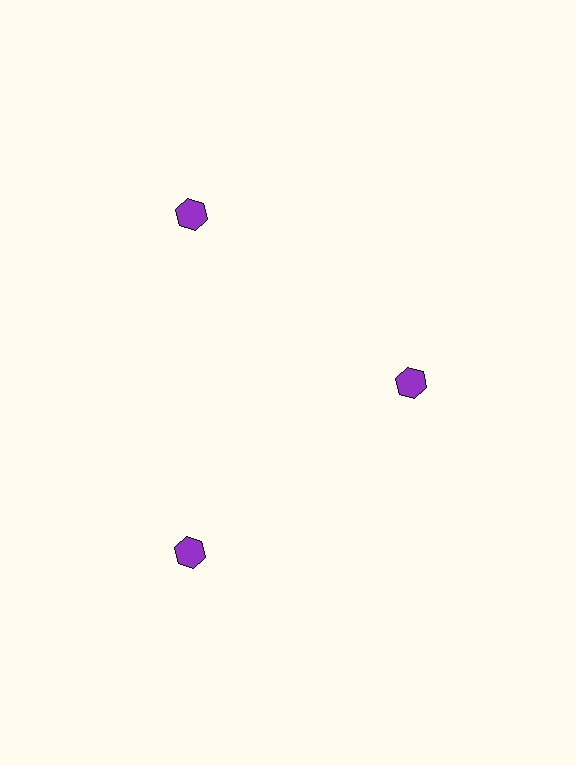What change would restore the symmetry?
The symmetry would be restored by moving it outward, back onto the ring so that all 3 hexagons sit at equal angles and equal distance from the center.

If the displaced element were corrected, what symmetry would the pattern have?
It would have 3-fold rotational symmetry — the pattern would map onto itself every 120 degrees.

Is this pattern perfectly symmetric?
No. The 3 purple hexagons are arranged in a ring, but one element near the 3 o'clock position is pulled inward toward the center, breaking the 3-fold rotational symmetry.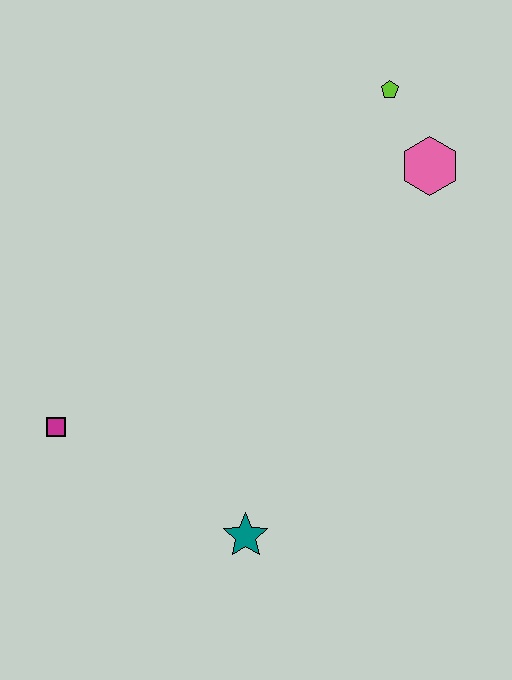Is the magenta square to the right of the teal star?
No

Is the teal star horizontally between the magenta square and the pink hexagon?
Yes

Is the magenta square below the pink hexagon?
Yes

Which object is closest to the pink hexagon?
The lime pentagon is closest to the pink hexagon.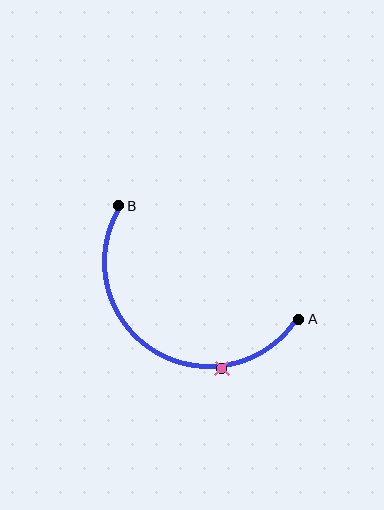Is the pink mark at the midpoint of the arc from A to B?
No. The pink mark lies on the arc but is closer to endpoint A. The arc midpoint would be at the point on the curve equidistant along the arc from both A and B.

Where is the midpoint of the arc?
The arc midpoint is the point on the curve farthest from the straight line joining A and B. It sits below that line.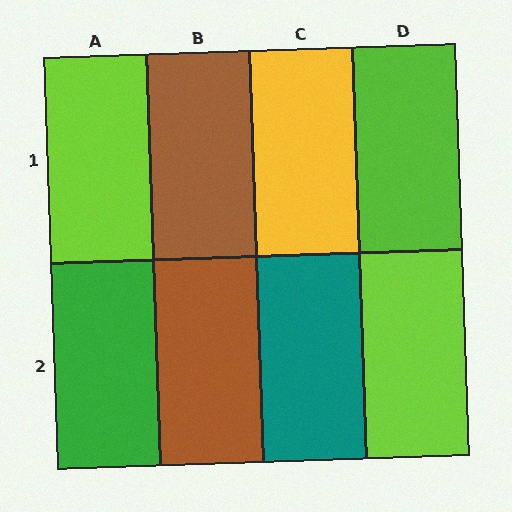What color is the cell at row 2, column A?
Green.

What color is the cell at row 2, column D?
Lime.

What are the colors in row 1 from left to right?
Lime, brown, yellow, lime.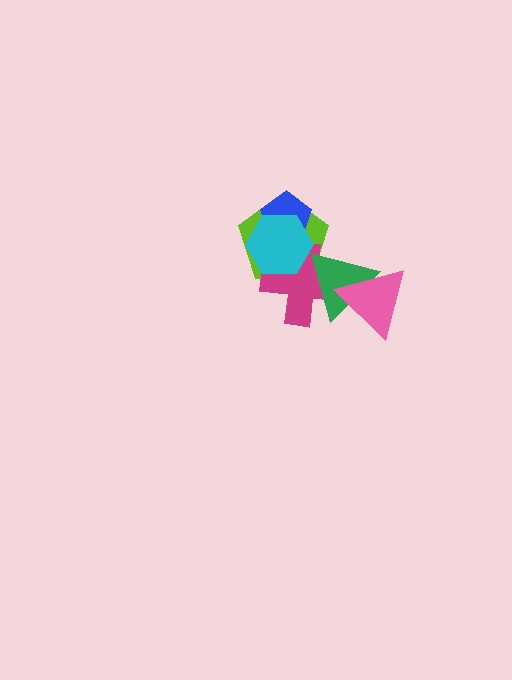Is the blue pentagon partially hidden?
Yes, it is partially covered by another shape.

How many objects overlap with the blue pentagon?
2 objects overlap with the blue pentagon.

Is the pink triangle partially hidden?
No, no other shape covers it.